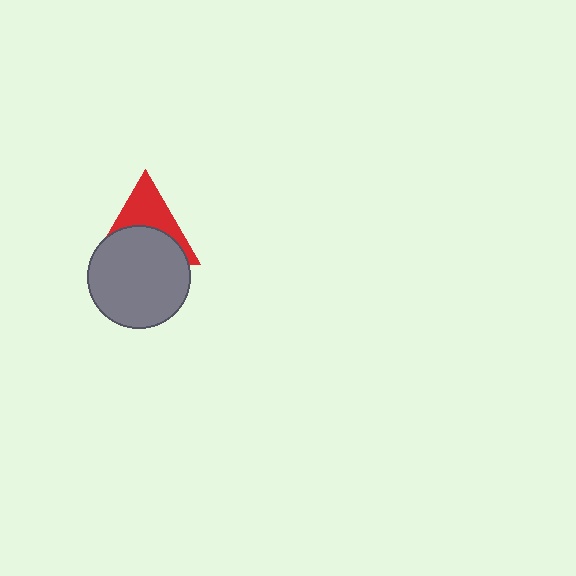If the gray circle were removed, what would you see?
You would see the complete red triangle.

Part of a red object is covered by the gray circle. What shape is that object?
It is a triangle.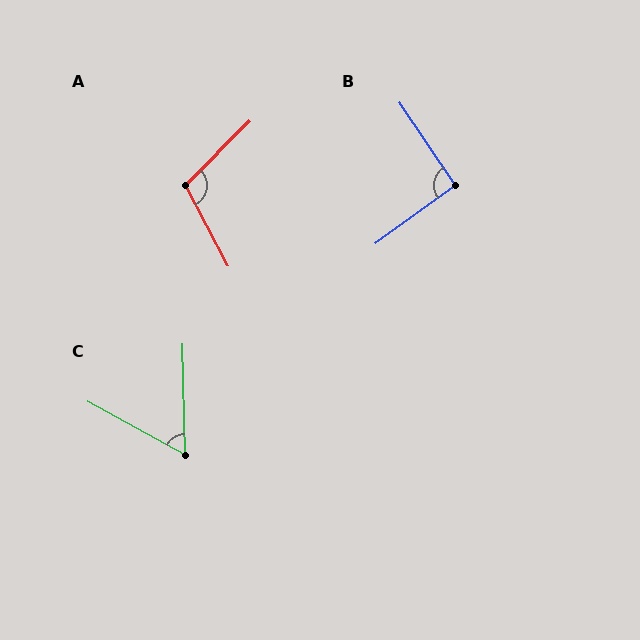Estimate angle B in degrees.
Approximately 92 degrees.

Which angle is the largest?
A, at approximately 107 degrees.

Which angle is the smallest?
C, at approximately 60 degrees.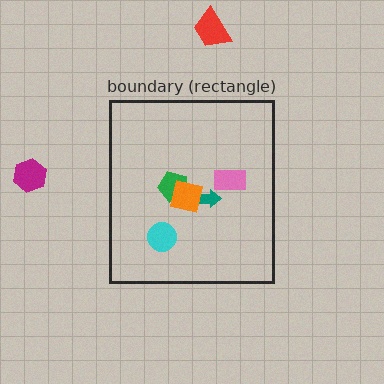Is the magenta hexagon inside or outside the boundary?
Outside.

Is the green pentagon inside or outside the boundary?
Inside.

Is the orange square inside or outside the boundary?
Inside.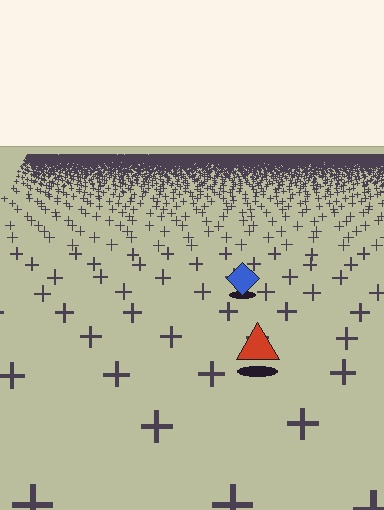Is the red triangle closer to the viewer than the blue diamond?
Yes. The red triangle is closer — you can tell from the texture gradient: the ground texture is coarser near it.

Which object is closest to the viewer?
The red triangle is closest. The texture marks near it are larger and more spread out.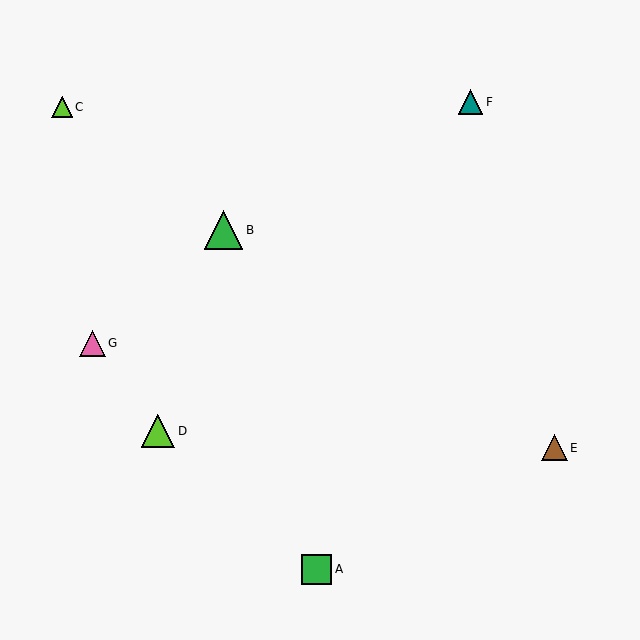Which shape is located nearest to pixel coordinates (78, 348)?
The pink triangle (labeled G) at (92, 343) is nearest to that location.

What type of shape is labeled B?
Shape B is a green triangle.